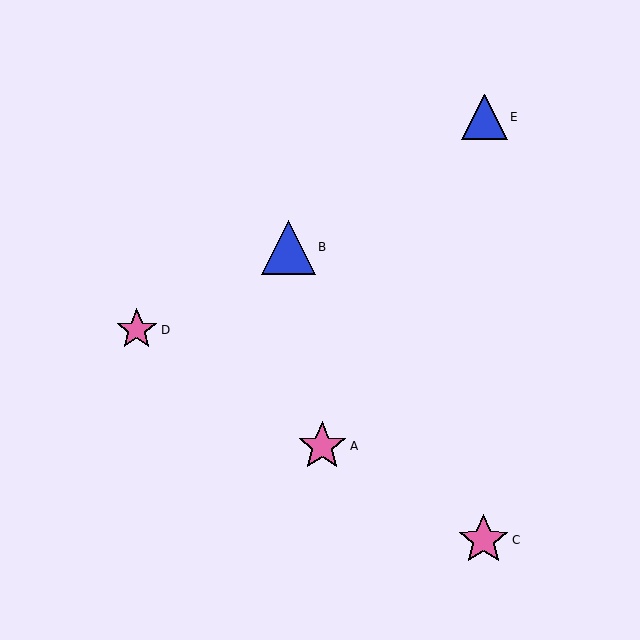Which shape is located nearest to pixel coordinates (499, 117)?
The blue triangle (labeled E) at (485, 117) is nearest to that location.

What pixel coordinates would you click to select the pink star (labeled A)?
Click at (322, 446) to select the pink star A.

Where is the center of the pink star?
The center of the pink star is at (483, 540).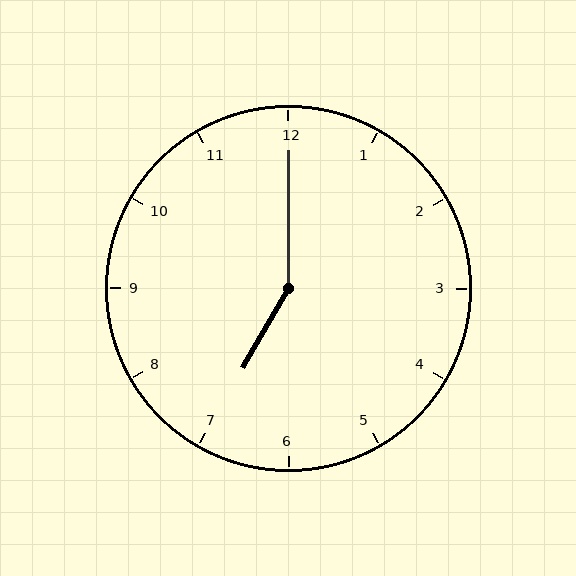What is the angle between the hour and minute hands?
Approximately 150 degrees.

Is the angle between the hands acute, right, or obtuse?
It is obtuse.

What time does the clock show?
7:00.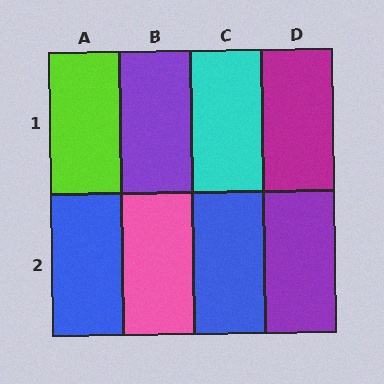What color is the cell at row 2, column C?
Blue.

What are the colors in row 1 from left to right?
Lime, purple, cyan, magenta.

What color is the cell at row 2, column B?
Pink.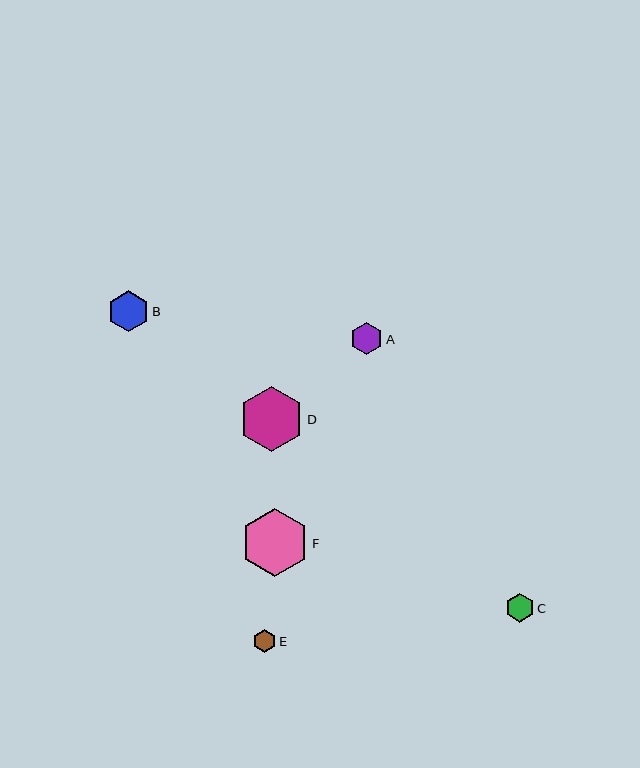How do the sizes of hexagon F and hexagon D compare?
Hexagon F and hexagon D are approximately the same size.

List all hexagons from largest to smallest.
From largest to smallest: F, D, B, A, C, E.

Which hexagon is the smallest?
Hexagon E is the smallest with a size of approximately 23 pixels.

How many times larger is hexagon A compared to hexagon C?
Hexagon A is approximately 1.1 times the size of hexagon C.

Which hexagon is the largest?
Hexagon F is the largest with a size of approximately 68 pixels.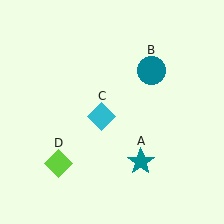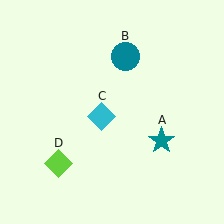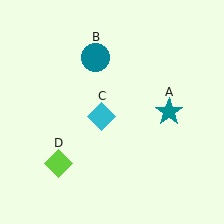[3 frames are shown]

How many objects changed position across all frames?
2 objects changed position: teal star (object A), teal circle (object B).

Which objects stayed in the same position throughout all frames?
Cyan diamond (object C) and lime diamond (object D) remained stationary.